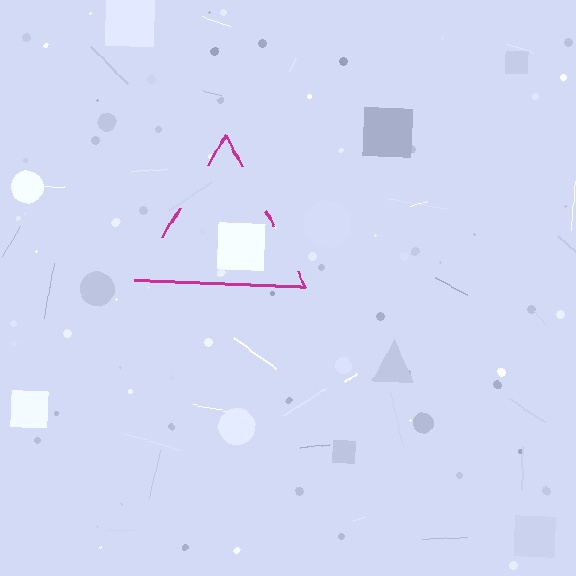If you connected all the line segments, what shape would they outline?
They would outline a triangle.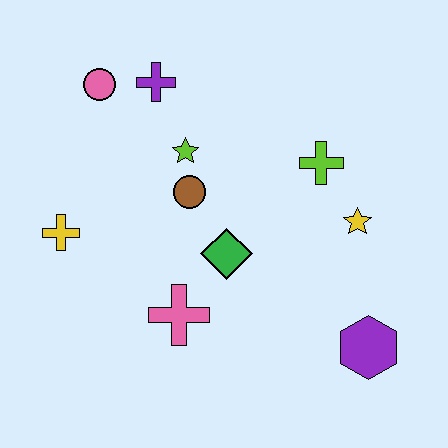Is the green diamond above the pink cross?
Yes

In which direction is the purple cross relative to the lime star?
The purple cross is above the lime star.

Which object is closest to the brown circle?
The lime star is closest to the brown circle.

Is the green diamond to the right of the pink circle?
Yes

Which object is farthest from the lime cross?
The yellow cross is farthest from the lime cross.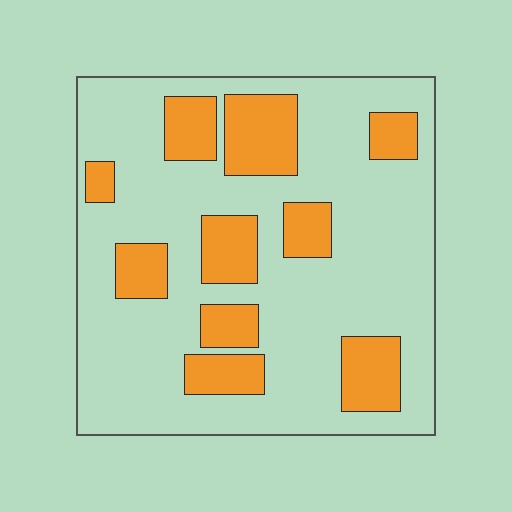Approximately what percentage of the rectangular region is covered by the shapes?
Approximately 25%.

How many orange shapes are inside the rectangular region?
10.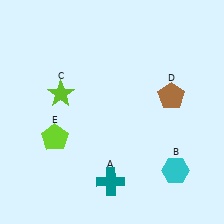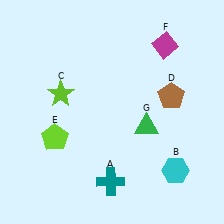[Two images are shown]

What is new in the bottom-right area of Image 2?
A green triangle (G) was added in the bottom-right area of Image 2.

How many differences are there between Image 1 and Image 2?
There are 2 differences between the two images.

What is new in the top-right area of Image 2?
A magenta diamond (F) was added in the top-right area of Image 2.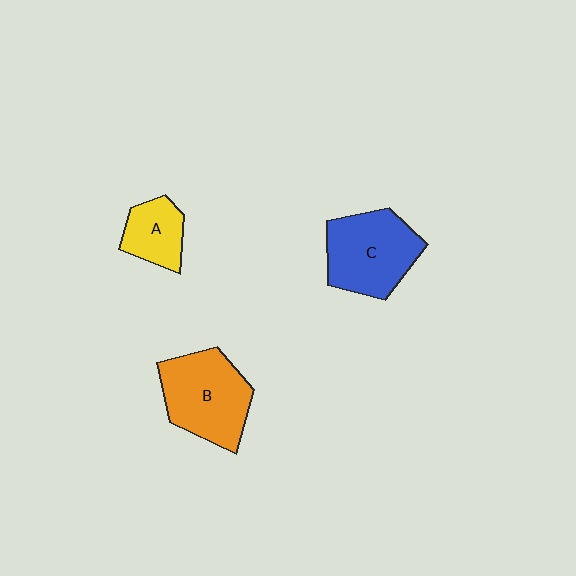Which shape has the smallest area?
Shape A (yellow).